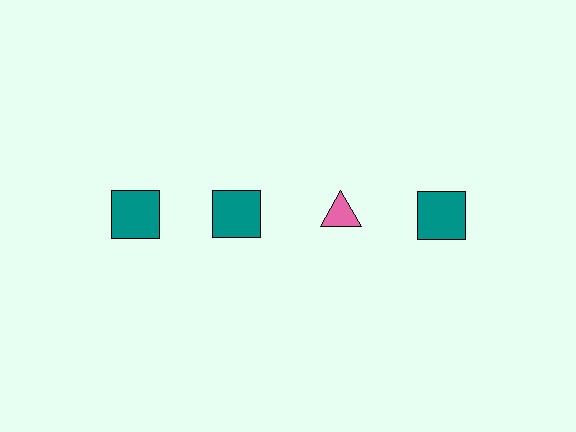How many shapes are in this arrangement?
There are 4 shapes arranged in a grid pattern.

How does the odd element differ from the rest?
It differs in both color (pink instead of teal) and shape (triangle instead of square).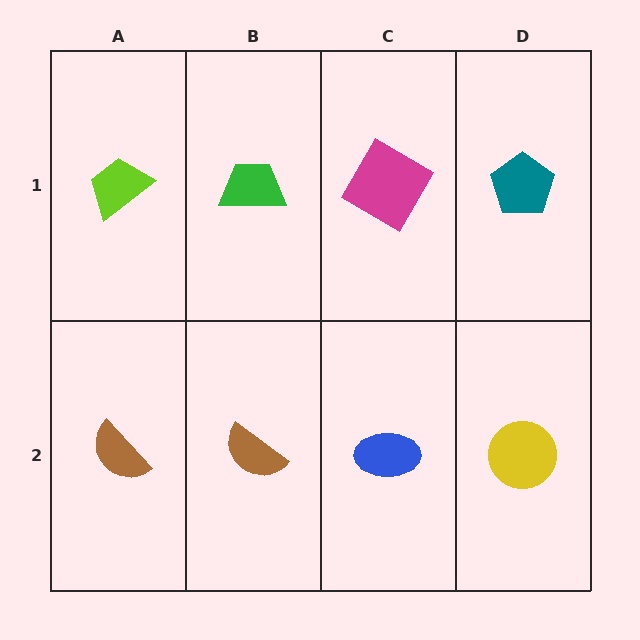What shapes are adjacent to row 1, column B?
A brown semicircle (row 2, column B), a lime trapezoid (row 1, column A), a magenta square (row 1, column C).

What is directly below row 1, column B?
A brown semicircle.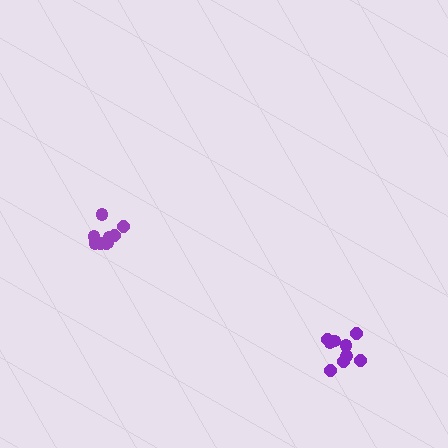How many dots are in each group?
Group 1: 9 dots, Group 2: 9 dots (18 total).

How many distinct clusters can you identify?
There are 2 distinct clusters.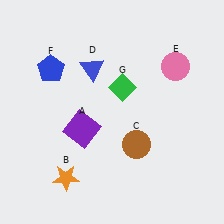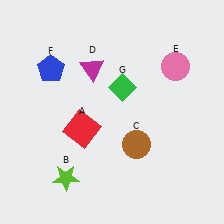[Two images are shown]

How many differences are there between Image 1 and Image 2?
There are 3 differences between the two images.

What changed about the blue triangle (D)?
In Image 1, D is blue. In Image 2, it changed to magenta.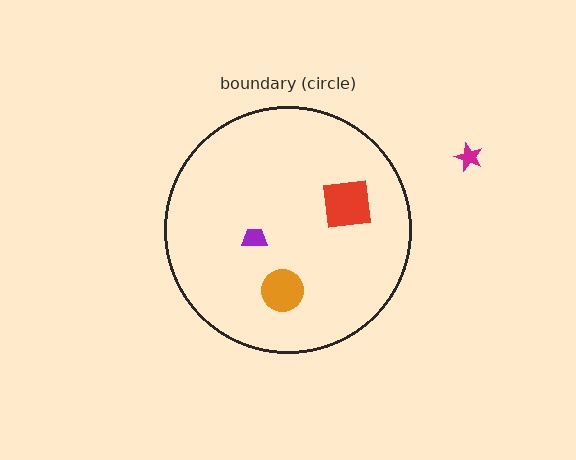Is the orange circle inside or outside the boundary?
Inside.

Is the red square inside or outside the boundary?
Inside.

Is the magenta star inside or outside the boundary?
Outside.